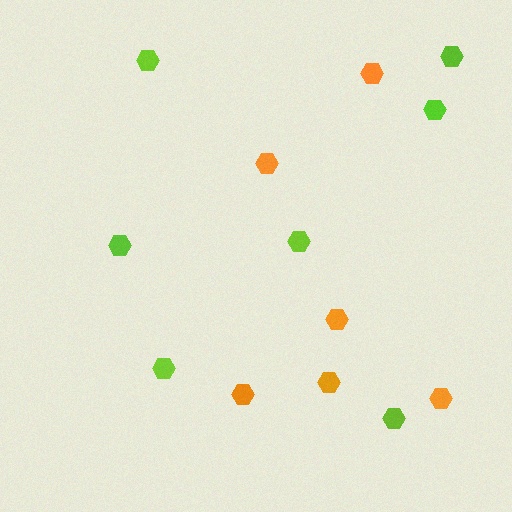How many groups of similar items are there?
There are 2 groups: one group of lime hexagons (7) and one group of orange hexagons (6).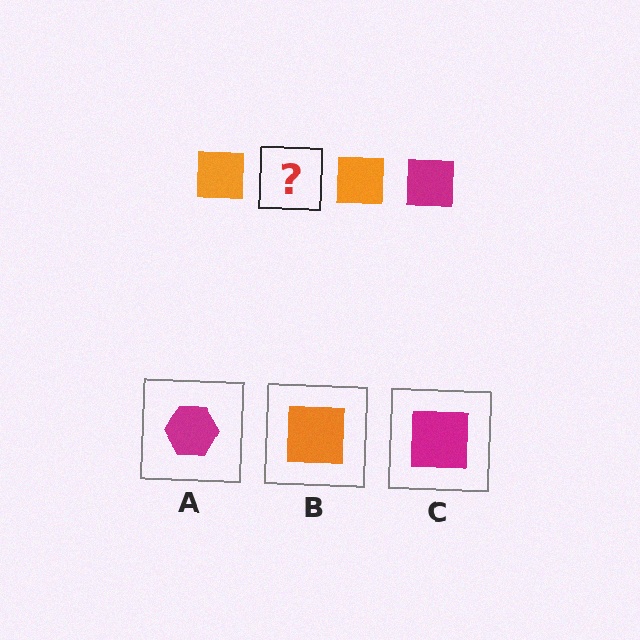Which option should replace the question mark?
Option C.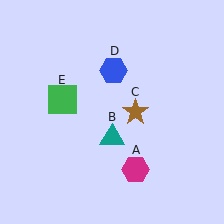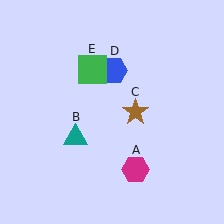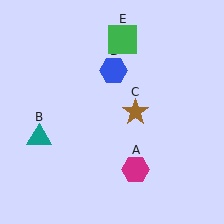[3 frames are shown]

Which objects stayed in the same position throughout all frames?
Magenta hexagon (object A) and brown star (object C) and blue hexagon (object D) remained stationary.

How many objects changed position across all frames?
2 objects changed position: teal triangle (object B), green square (object E).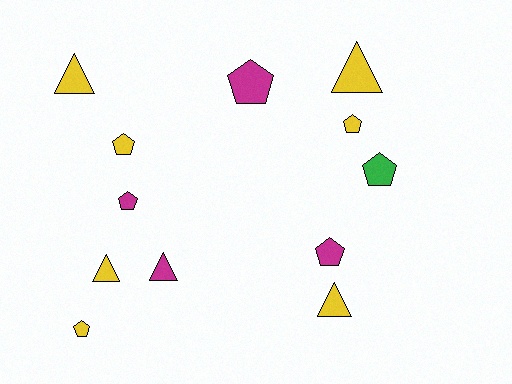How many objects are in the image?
There are 12 objects.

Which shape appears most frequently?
Pentagon, with 7 objects.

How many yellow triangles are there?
There are 4 yellow triangles.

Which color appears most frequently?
Yellow, with 7 objects.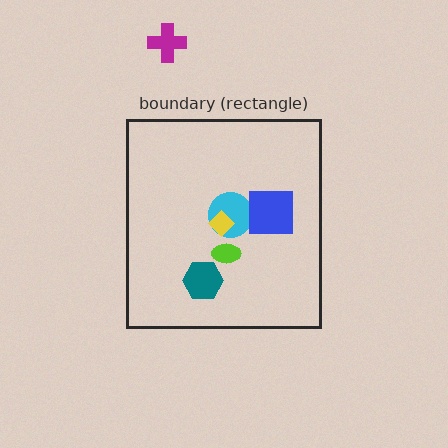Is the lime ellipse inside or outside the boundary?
Inside.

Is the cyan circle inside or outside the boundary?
Inside.